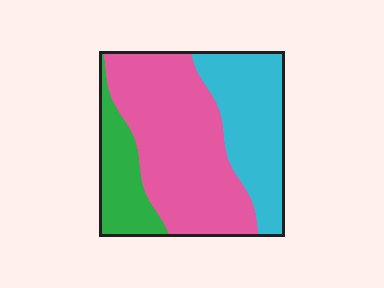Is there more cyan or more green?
Cyan.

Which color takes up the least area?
Green, at roughly 20%.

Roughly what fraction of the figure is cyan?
Cyan takes up about one third (1/3) of the figure.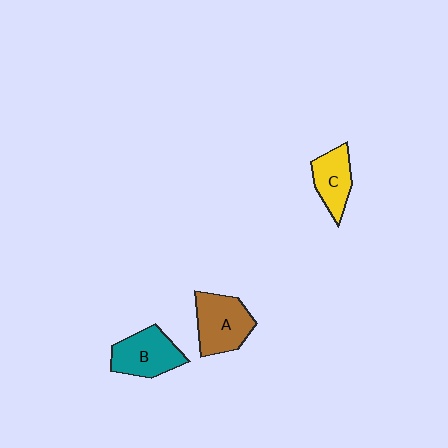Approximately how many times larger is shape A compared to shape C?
Approximately 1.4 times.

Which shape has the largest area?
Shape A (brown).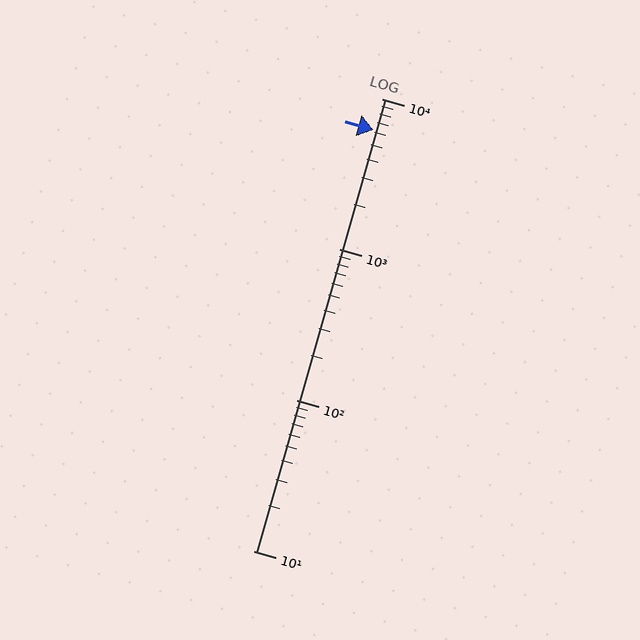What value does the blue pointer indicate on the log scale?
The pointer indicates approximately 6200.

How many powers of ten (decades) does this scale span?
The scale spans 3 decades, from 10 to 10000.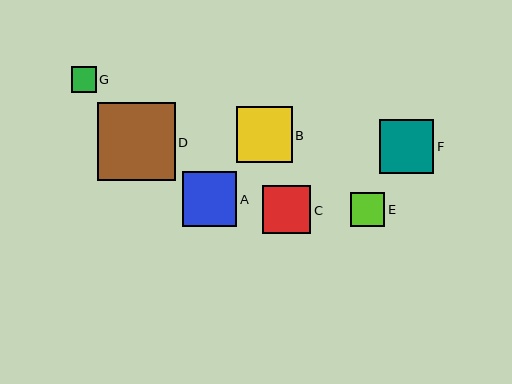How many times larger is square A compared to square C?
Square A is approximately 1.1 times the size of square C.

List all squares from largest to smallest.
From largest to smallest: D, B, A, F, C, E, G.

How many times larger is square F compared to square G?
Square F is approximately 2.2 times the size of square G.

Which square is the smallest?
Square G is the smallest with a size of approximately 25 pixels.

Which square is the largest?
Square D is the largest with a size of approximately 78 pixels.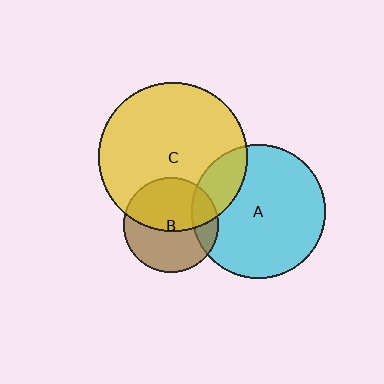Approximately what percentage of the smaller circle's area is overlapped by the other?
Approximately 20%.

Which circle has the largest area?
Circle C (yellow).